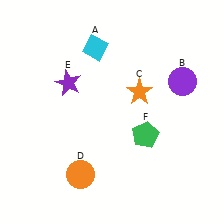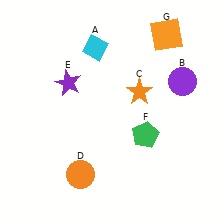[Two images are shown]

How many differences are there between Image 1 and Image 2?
There is 1 difference between the two images.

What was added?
An orange square (G) was added in Image 2.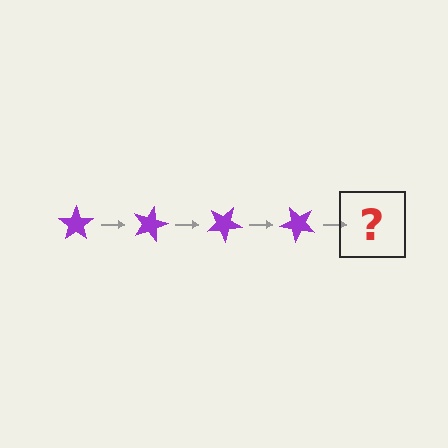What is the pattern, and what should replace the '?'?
The pattern is that the star rotates 15 degrees each step. The '?' should be a purple star rotated 60 degrees.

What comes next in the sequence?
The next element should be a purple star rotated 60 degrees.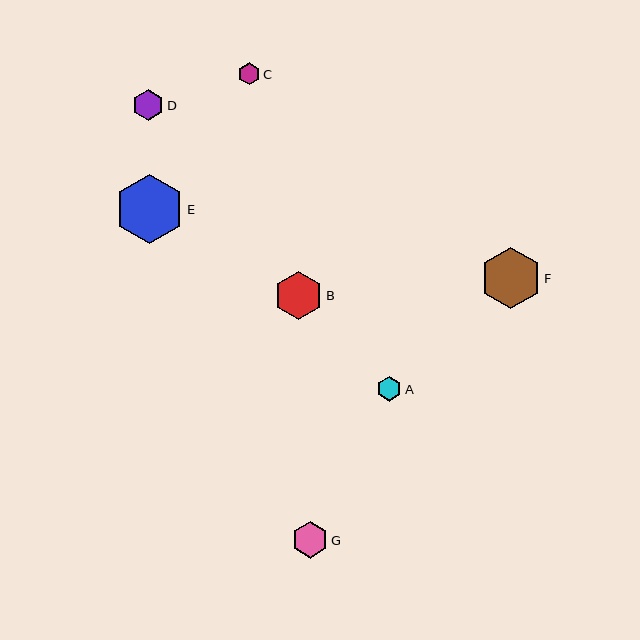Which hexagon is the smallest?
Hexagon C is the smallest with a size of approximately 22 pixels.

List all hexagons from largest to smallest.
From largest to smallest: E, F, B, G, D, A, C.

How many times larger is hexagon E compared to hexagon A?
Hexagon E is approximately 2.8 times the size of hexagon A.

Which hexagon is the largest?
Hexagon E is the largest with a size of approximately 70 pixels.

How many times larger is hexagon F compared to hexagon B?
Hexagon F is approximately 1.3 times the size of hexagon B.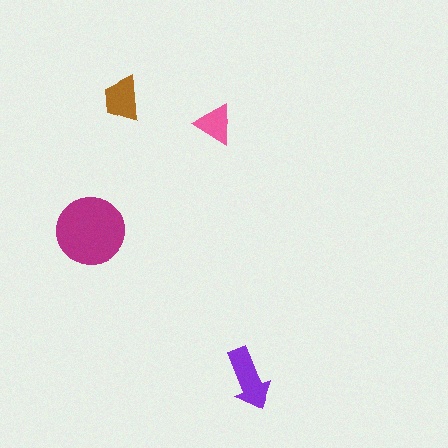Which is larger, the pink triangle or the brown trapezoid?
The brown trapezoid.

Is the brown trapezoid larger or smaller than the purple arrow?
Smaller.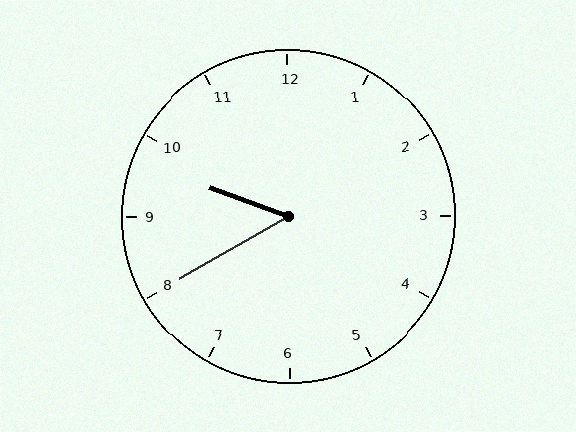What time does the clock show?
9:40.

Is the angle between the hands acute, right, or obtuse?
It is acute.